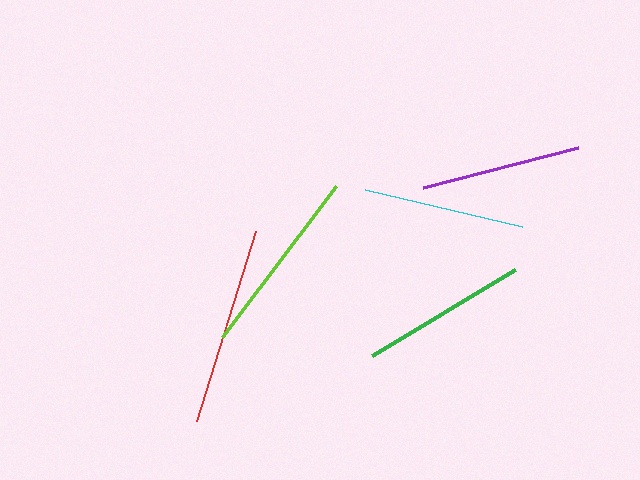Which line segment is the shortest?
The purple line is the shortest at approximately 160 pixels.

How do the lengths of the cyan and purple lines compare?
The cyan and purple lines are approximately the same length.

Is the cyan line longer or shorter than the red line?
The red line is longer than the cyan line.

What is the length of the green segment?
The green segment is approximately 167 pixels long.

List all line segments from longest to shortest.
From longest to shortest: red, lime, green, cyan, purple.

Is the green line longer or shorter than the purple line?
The green line is longer than the purple line.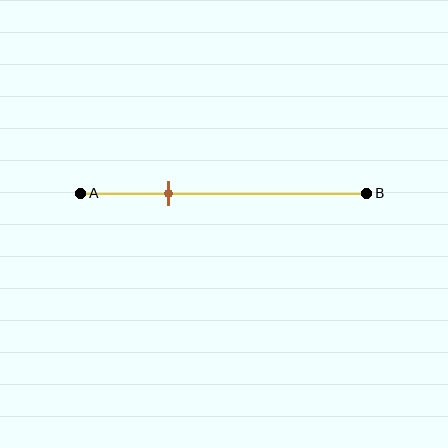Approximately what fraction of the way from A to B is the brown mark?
The brown mark is approximately 30% of the way from A to B.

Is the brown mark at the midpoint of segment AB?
No, the mark is at about 30% from A, not at the 50% midpoint.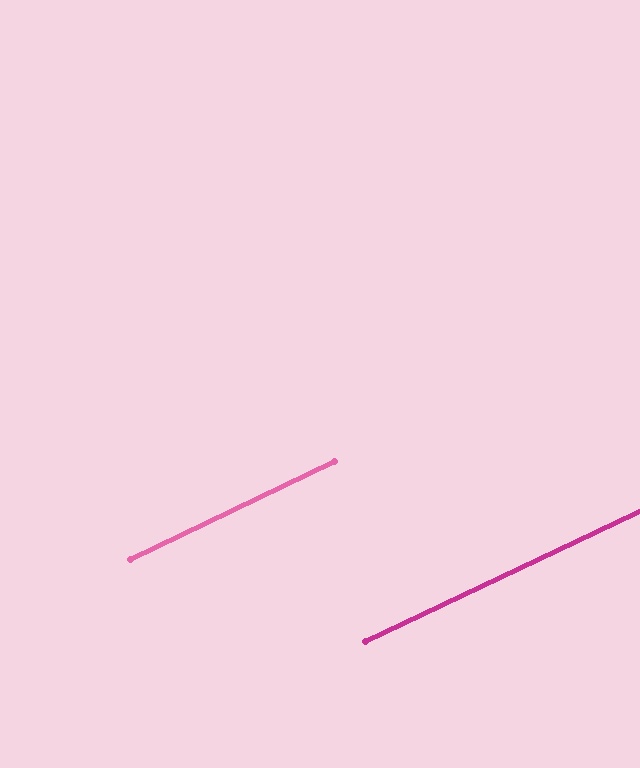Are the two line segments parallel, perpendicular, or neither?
Parallel — their directions differ by only 0.3°.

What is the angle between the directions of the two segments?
Approximately 0 degrees.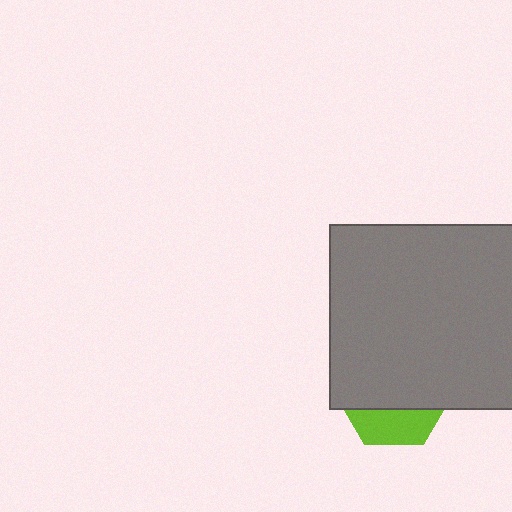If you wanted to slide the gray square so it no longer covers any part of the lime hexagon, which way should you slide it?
Slide it up — that is the most direct way to separate the two shapes.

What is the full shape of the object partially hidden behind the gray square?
The partially hidden object is a lime hexagon.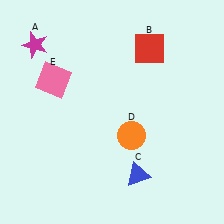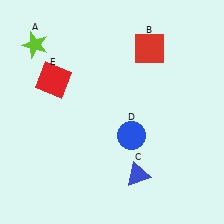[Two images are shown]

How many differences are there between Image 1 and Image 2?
There are 3 differences between the two images.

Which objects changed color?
A changed from magenta to lime. D changed from orange to blue. E changed from pink to red.